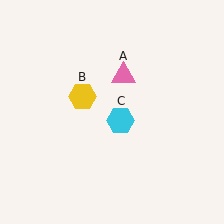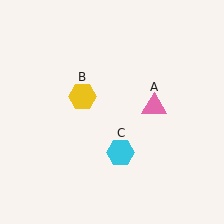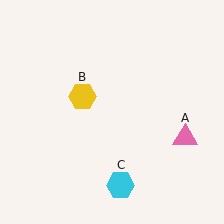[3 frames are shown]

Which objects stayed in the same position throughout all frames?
Yellow hexagon (object B) remained stationary.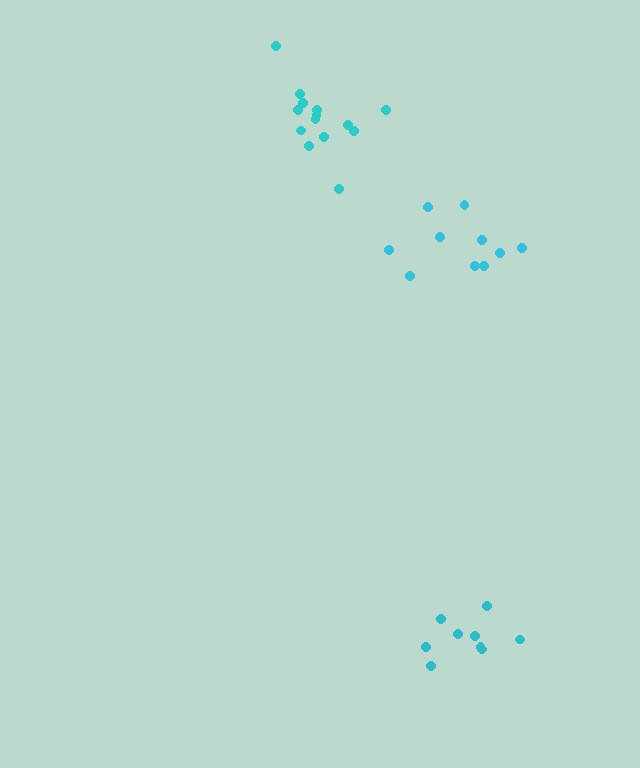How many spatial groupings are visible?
There are 3 spatial groupings.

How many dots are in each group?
Group 1: 9 dots, Group 2: 10 dots, Group 3: 14 dots (33 total).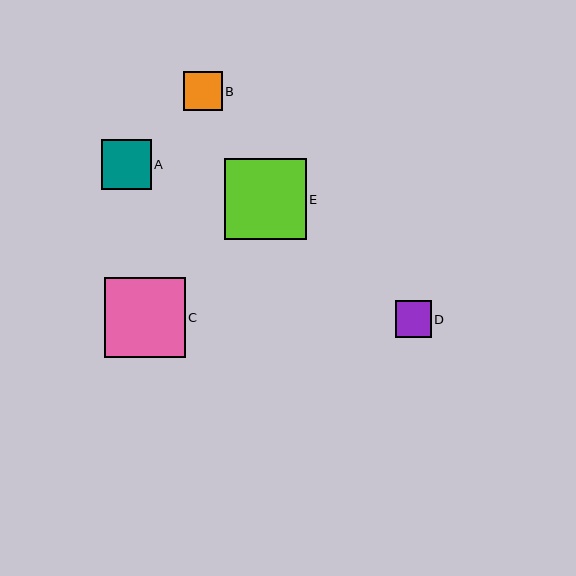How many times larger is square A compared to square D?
Square A is approximately 1.4 times the size of square D.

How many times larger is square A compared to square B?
Square A is approximately 1.3 times the size of square B.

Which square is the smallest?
Square D is the smallest with a size of approximately 36 pixels.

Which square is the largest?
Square E is the largest with a size of approximately 82 pixels.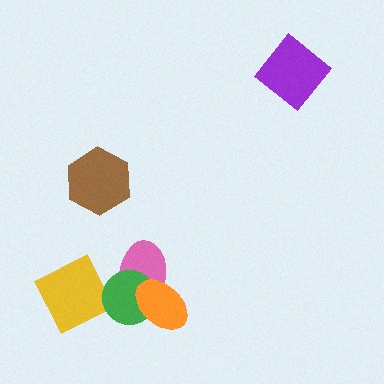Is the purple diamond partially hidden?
No, no other shape covers it.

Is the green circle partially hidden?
Yes, it is partially covered by another shape.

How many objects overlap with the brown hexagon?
0 objects overlap with the brown hexagon.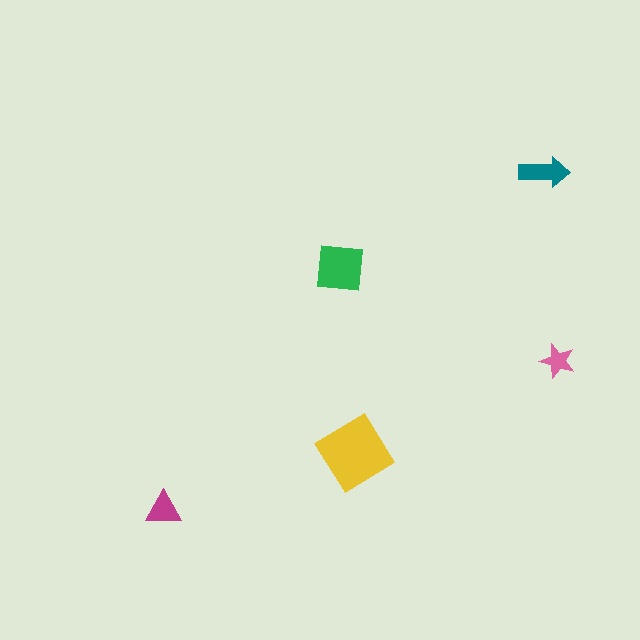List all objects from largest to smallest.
The yellow diamond, the green square, the teal arrow, the magenta triangle, the pink star.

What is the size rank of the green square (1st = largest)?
2nd.